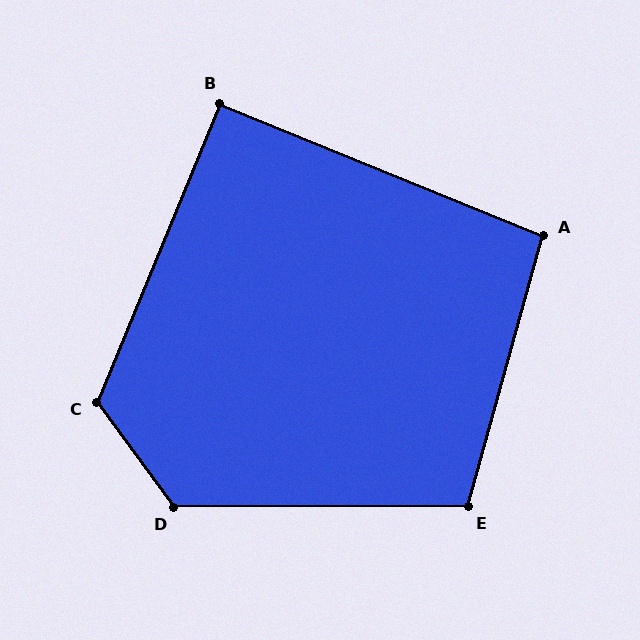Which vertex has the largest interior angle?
D, at approximately 126 degrees.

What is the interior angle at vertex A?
Approximately 97 degrees (obtuse).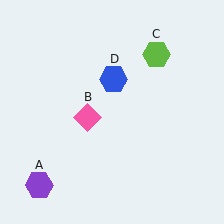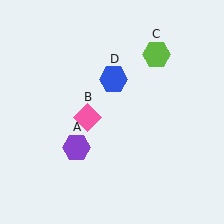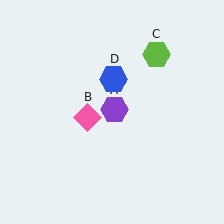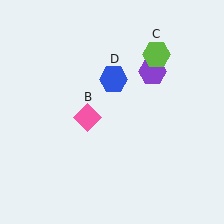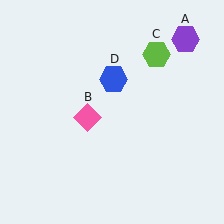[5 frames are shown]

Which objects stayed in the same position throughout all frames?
Pink diamond (object B) and lime hexagon (object C) and blue hexagon (object D) remained stationary.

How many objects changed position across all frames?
1 object changed position: purple hexagon (object A).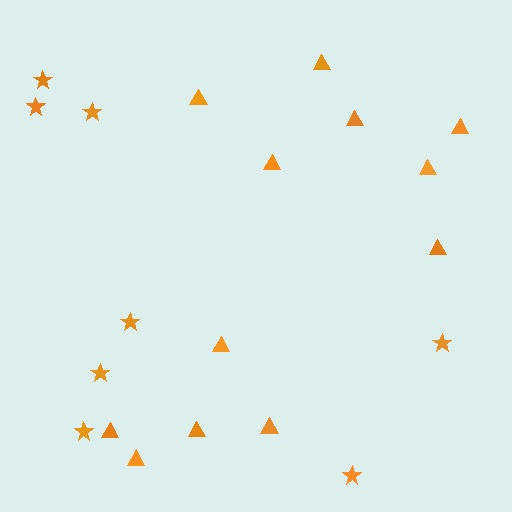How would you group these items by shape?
There are 2 groups: one group of triangles (12) and one group of stars (8).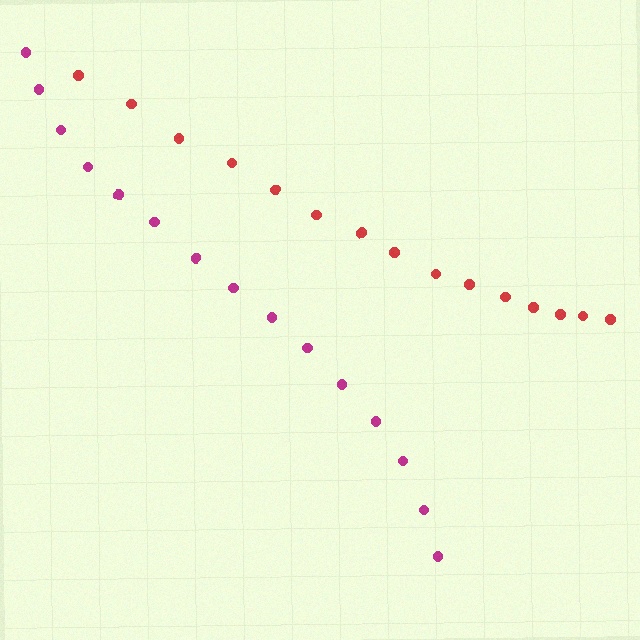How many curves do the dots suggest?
There are 2 distinct paths.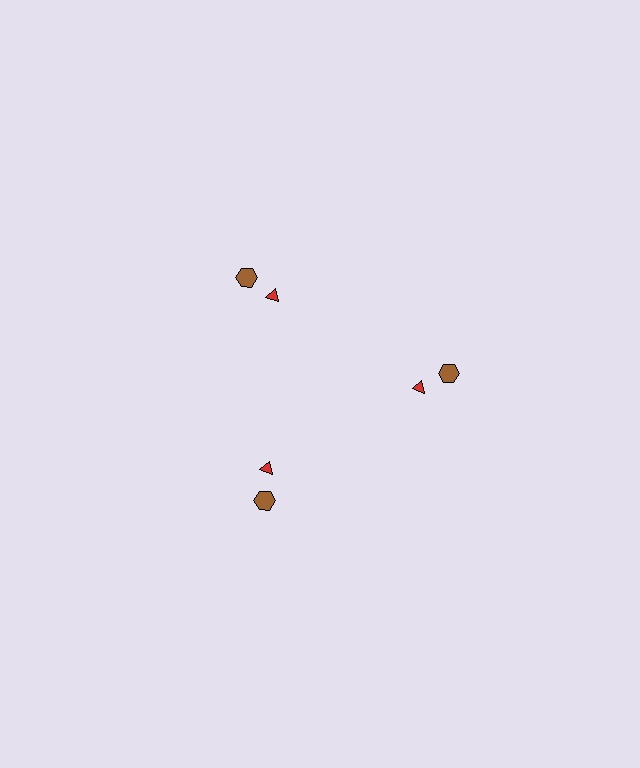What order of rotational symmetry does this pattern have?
This pattern has 3-fold rotational symmetry.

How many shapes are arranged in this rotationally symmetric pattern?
There are 6 shapes, arranged in 3 groups of 2.